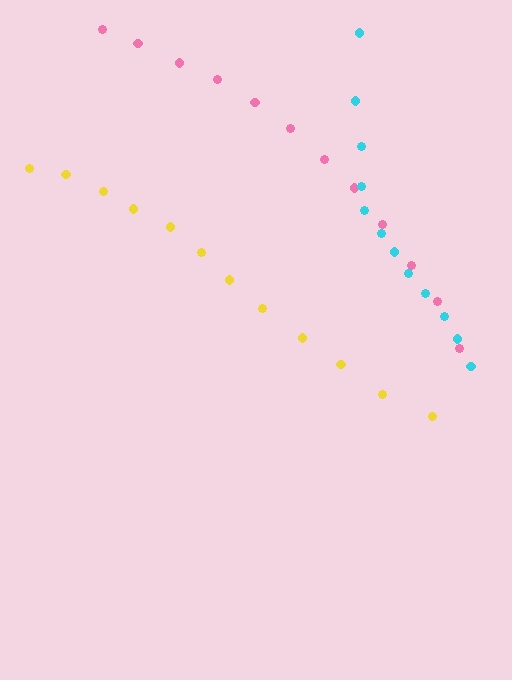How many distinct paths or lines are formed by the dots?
There are 3 distinct paths.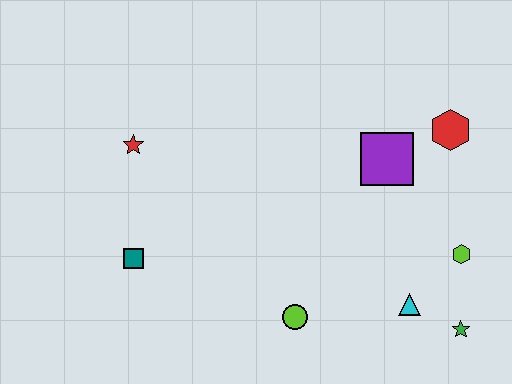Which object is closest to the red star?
The teal square is closest to the red star.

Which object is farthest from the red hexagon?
The teal square is farthest from the red hexagon.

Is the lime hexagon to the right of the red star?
Yes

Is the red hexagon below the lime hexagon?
No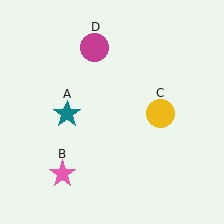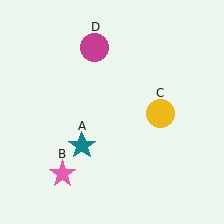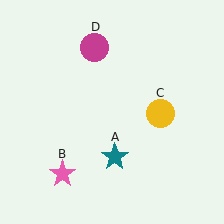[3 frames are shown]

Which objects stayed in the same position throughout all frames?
Pink star (object B) and yellow circle (object C) and magenta circle (object D) remained stationary.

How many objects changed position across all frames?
1 object changed position: teal star (object A).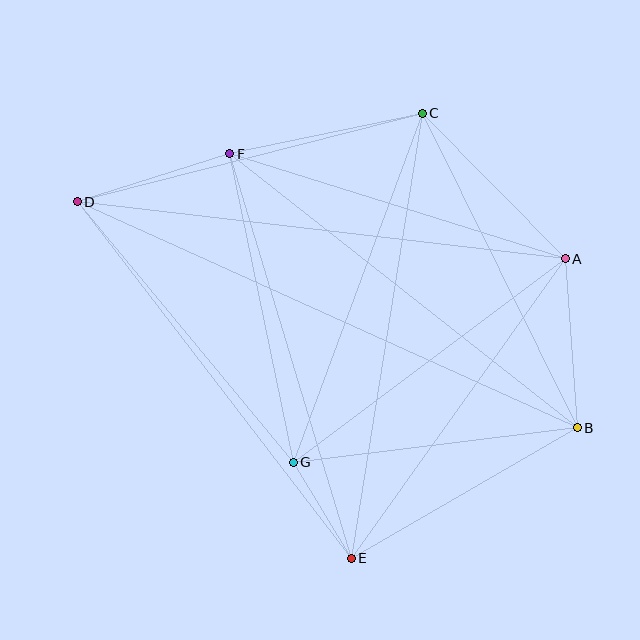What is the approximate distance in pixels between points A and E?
The distance between A and E is approximately 368 pixels.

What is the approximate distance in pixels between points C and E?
The distance between C and E is approximately 450 pixels.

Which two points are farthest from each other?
Points B and D are farthest from each other.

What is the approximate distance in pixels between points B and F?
The distance between B and F is approximately 442 pixels.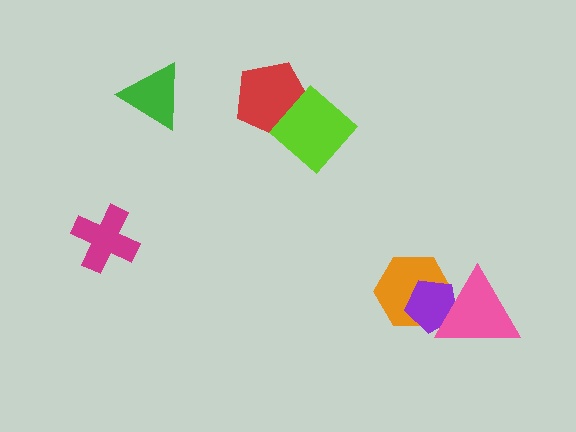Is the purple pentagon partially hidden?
Yes, it is partially covered by another shape.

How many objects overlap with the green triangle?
0 objects overlap with the green triangle.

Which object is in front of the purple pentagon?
The pink triangle is in front of the purple pentagon.